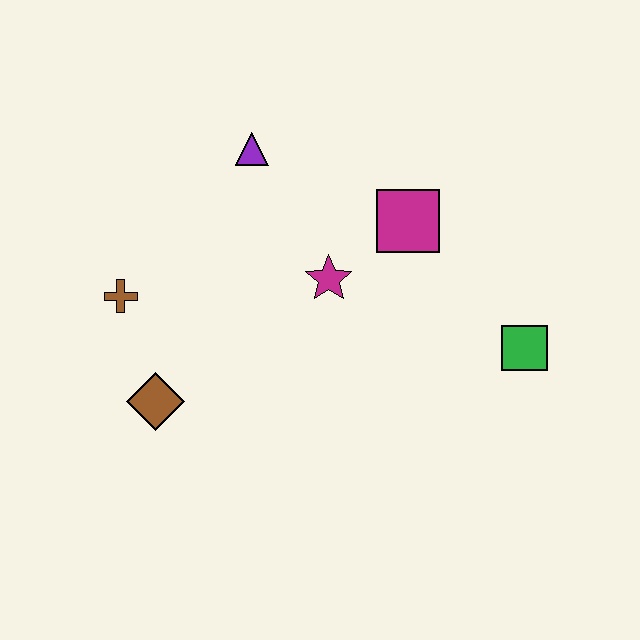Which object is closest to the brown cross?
The brown diamond is closest to the brown cross.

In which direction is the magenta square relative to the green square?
The magenta square is above the green square.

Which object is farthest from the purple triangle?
The green square is farthest from the purple triangle.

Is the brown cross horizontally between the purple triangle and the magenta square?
No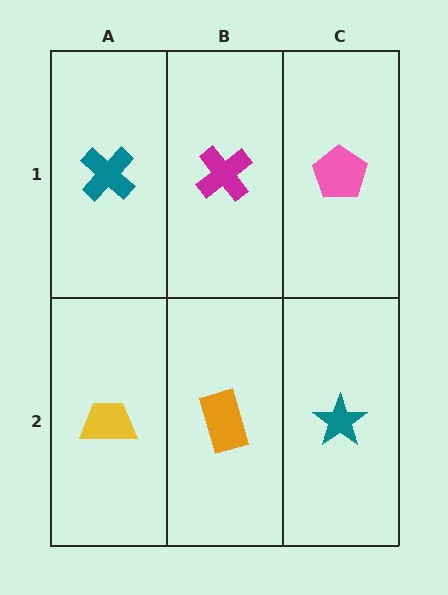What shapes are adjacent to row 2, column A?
A teal cross (row 1, column A), an orange rectangle (row 2, column B).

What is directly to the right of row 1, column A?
A magenta cross.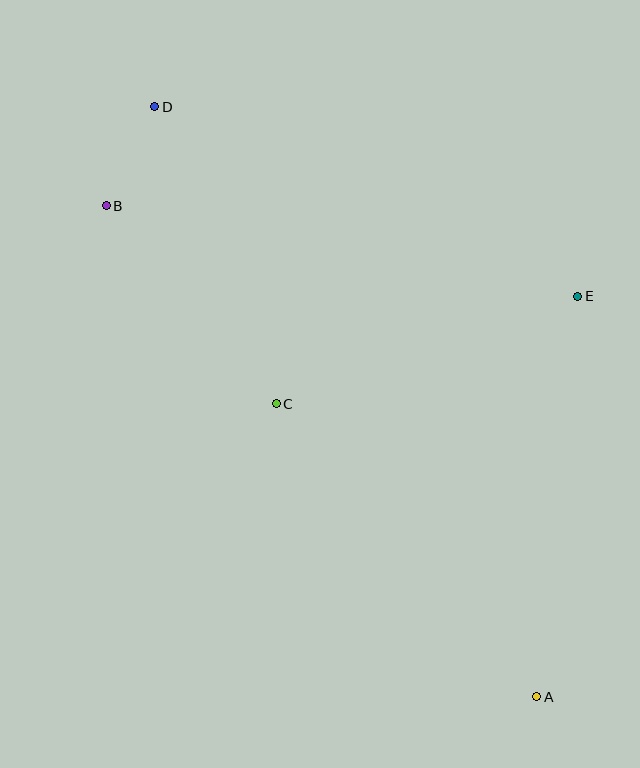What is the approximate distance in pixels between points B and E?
The distance between B and E is approximately 480 pixels.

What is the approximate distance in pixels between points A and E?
The distance between A and E is approximately 403 pixels.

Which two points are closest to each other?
Points B and D are closest to each other.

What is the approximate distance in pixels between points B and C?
The distance between B and C is approximately 261 pixels.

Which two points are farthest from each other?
Points A and D are farthest from each other.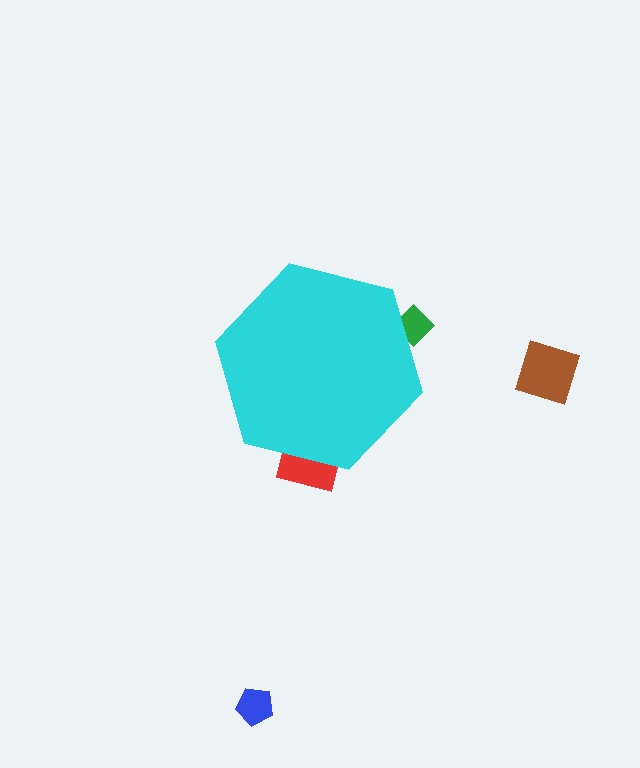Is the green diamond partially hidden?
Yes, the green diamond is partially hidden behind the cyan hexagon.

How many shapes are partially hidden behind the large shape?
2 shapes are partially hidden.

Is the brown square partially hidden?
No, the brown square is fully visible.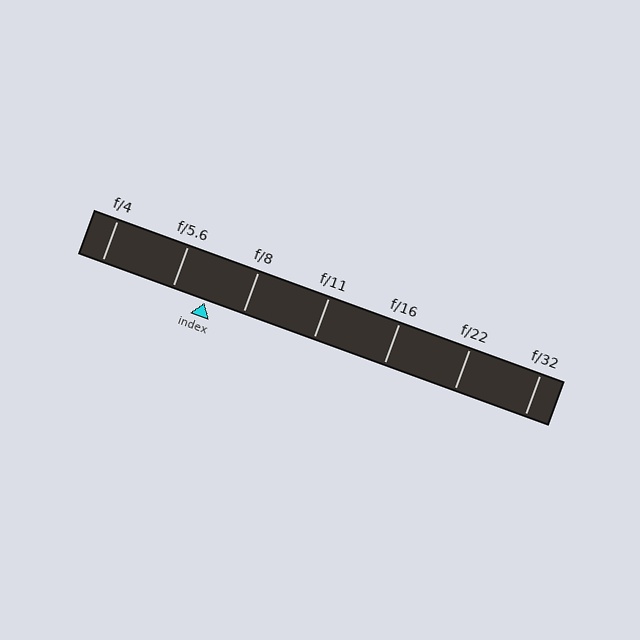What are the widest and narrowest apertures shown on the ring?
The widest aperture shown is f/4 and the narrowest is f/32.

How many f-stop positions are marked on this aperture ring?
There are 7 f-stop positions marked.